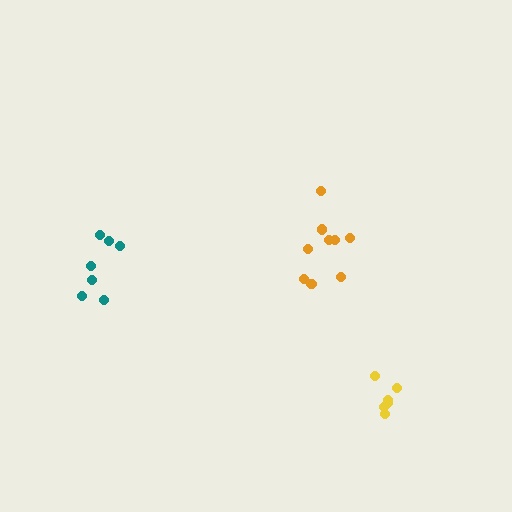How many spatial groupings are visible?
There are 3 spatial groupings.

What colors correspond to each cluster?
The clusters are colored: yellow, orange, teal.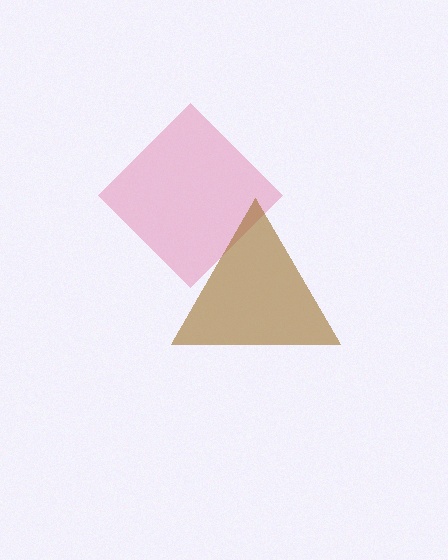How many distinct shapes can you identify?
There are 2 distinct shapes: a pink diamond, a brown triangle.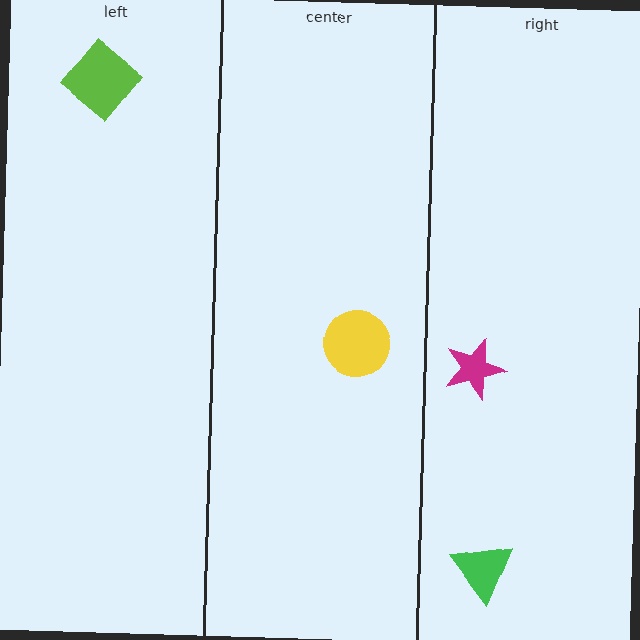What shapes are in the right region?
The magenta star, the green triangle.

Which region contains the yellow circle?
The center region.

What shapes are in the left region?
The lime diamond.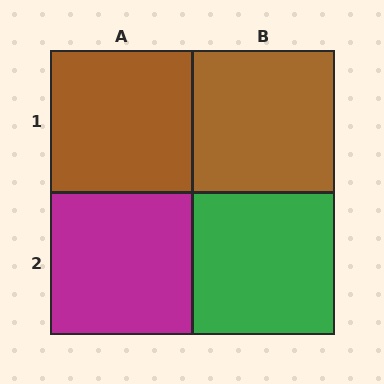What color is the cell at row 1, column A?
Brown.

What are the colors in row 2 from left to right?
Magenta, green.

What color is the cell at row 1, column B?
Brown.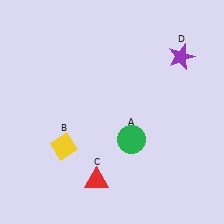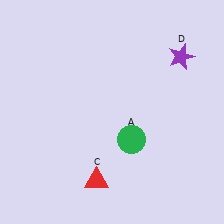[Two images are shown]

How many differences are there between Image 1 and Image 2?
There is 1 difference between the two images.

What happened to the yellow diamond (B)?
The yellow diamond (B) was removed in Image 2. It was in the bottom-left area of Image 1.